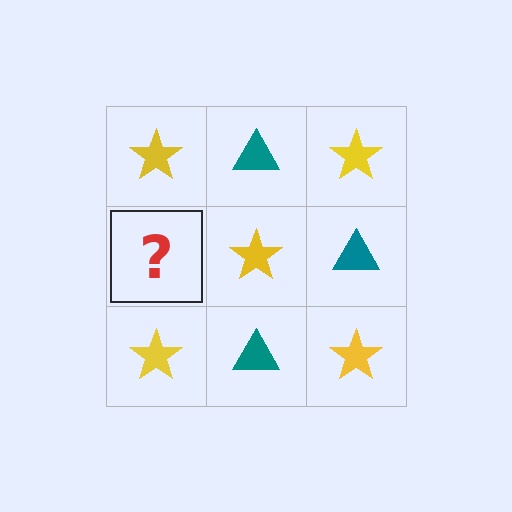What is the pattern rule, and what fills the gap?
The rule is that it alternates yellow star and teal triangle in a checkerboard pattern. The gap should be filled with a teal triangle.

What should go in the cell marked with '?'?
The missing cell should contain a teal triangle.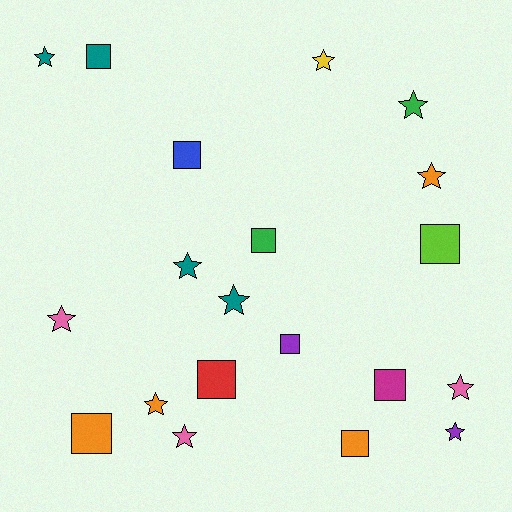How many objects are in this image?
There are 20 objects.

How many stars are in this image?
There are 11 stars.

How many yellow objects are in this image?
There is 1 yellow object.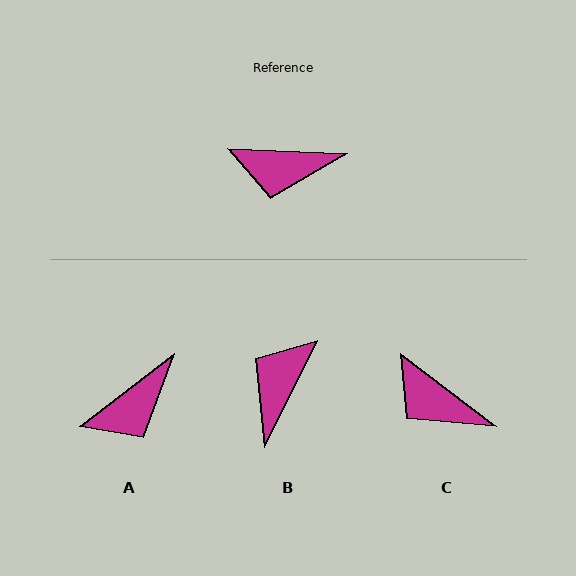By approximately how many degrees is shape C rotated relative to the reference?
Approximately 35 degrees clockwise.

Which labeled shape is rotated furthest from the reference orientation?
B, about 114 degrees away.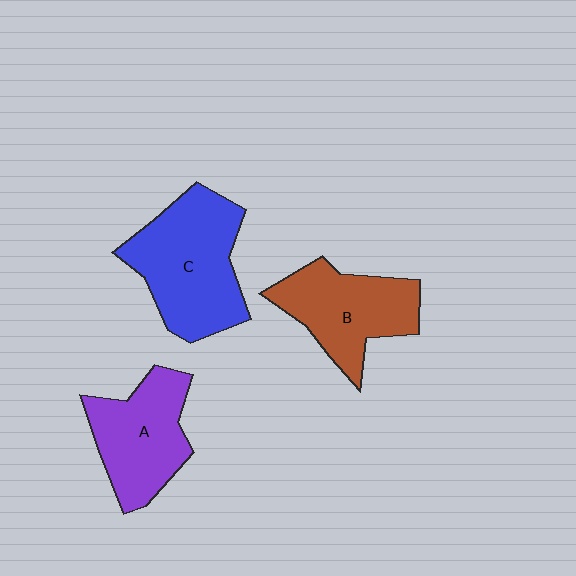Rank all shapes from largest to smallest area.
From largest to smallest: C (blue), B (brown), A (purple).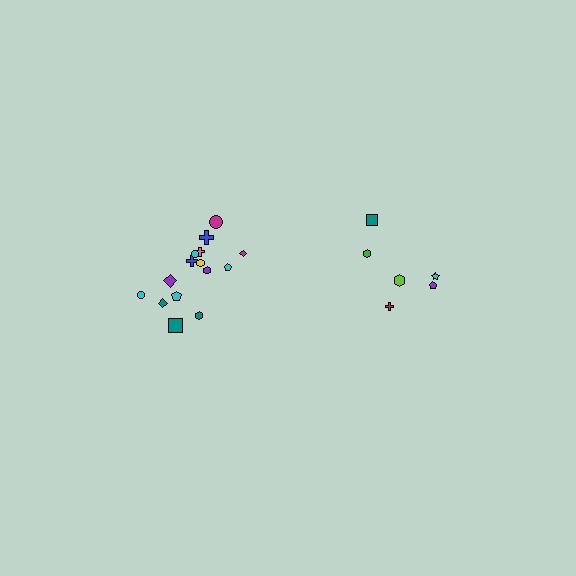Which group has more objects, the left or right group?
The left group.